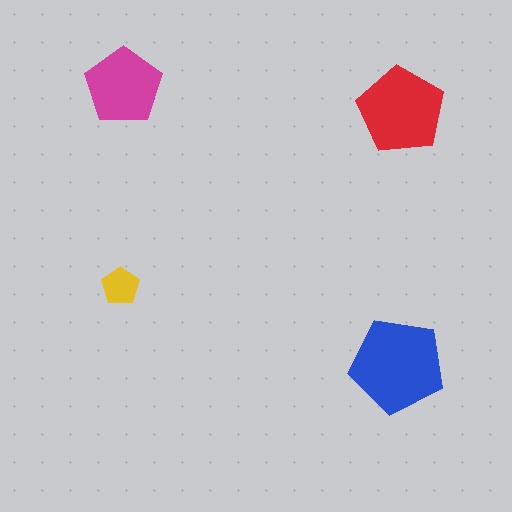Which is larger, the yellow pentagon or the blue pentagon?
The blue one.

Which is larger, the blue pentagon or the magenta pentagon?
The blue one.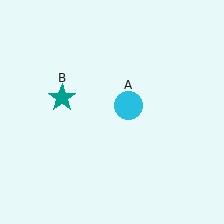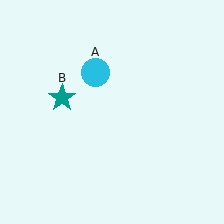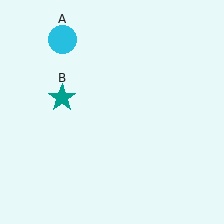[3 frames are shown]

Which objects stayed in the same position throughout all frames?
Teal star (object B) remained stationary.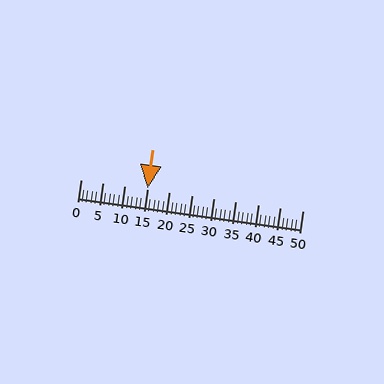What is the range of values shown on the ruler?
The ruler shows values from 0 to 50.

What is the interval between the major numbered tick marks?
The major tick marks are spaced 5 units apart.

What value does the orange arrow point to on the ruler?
The orange arrow points to approximately 15.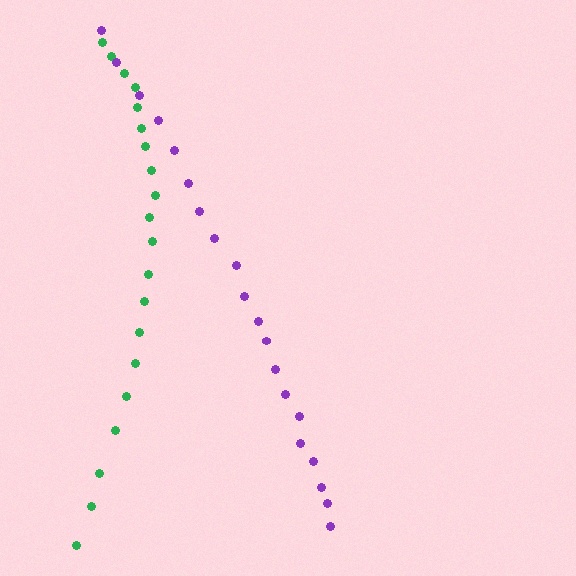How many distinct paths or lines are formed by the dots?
There are 2 distinct paths.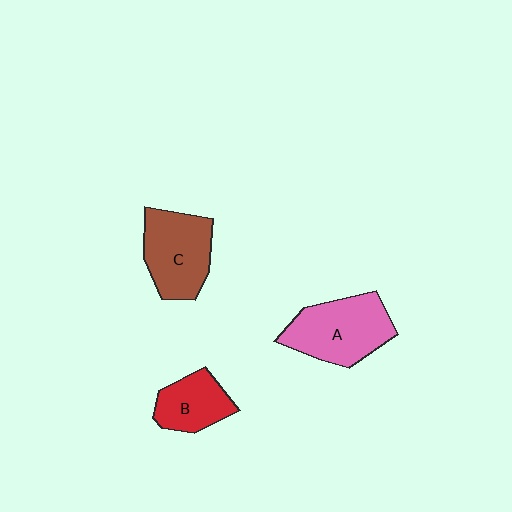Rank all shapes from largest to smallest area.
From largest to smallest: A (pink), C (brown), B (red).